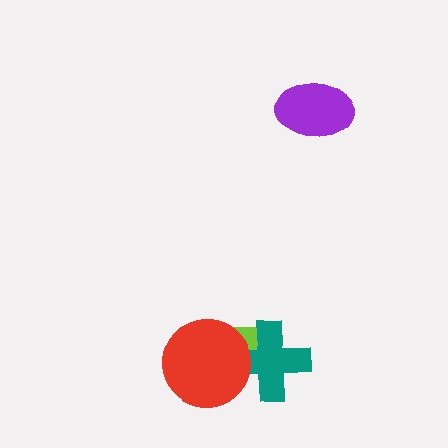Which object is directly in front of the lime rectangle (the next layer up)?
The teal cross is directly in front of the lime rectangle.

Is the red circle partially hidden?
No, no other shape covers it.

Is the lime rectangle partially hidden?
Yes, it is partially covered by another shape.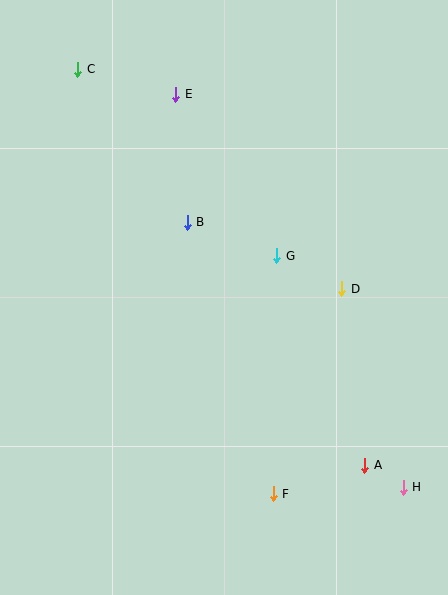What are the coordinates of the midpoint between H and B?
The midpoint between H and B is at (295, 355).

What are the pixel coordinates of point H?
Point H is at (403, 487).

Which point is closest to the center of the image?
Point G at (277, 256) is closest to the center.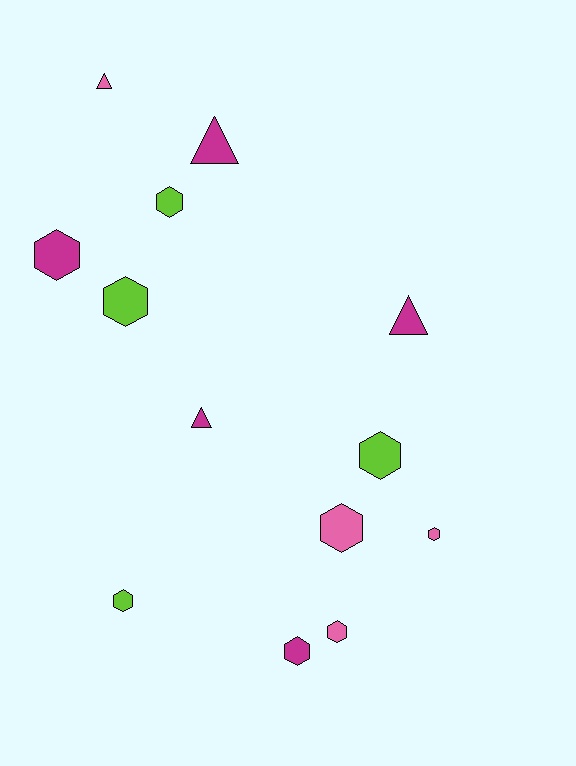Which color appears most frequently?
Magenta, with 5 objects.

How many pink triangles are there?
There is 1 pink triangle.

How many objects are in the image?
There are 13 objects.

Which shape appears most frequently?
Hexagon, with 9 objects.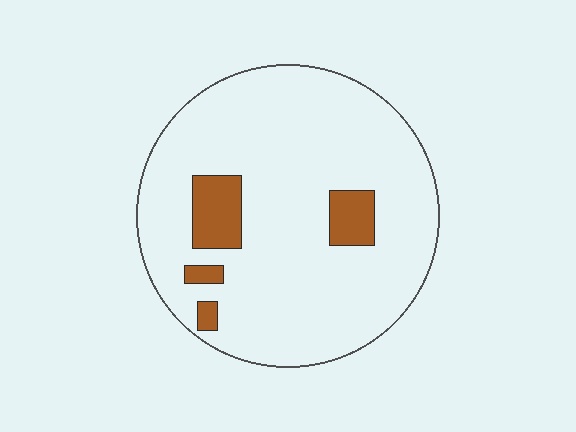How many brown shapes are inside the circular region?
4.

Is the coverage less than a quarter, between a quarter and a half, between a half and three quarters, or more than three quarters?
Less than a quarter.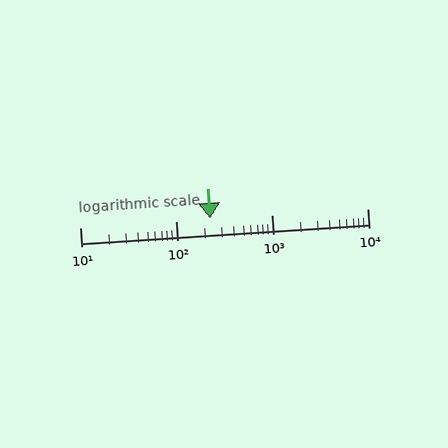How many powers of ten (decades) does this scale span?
The scale spans 3 decades, from 10 to 10000.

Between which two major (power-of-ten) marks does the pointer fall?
The pointer is between 100 and 1000.